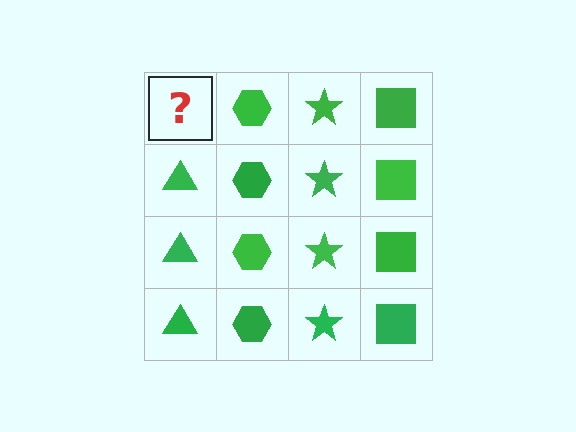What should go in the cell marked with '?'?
The missing cell should contain a green triangle.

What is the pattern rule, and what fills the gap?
The rule is that each column has a consistent shape. The gap should be filled with a green triangle.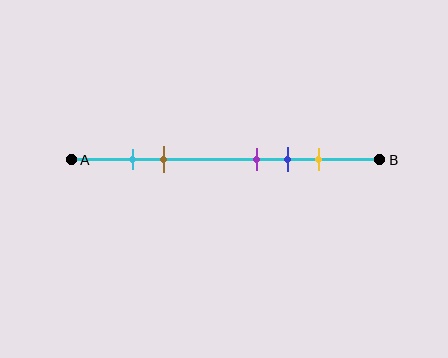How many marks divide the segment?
There are 5 marks dividing the segment.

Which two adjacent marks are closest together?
The cyan and brown marks are the closest adjacent pair.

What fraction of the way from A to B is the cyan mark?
The cyan mark is approximately 20% (0.2) of the way from A to B.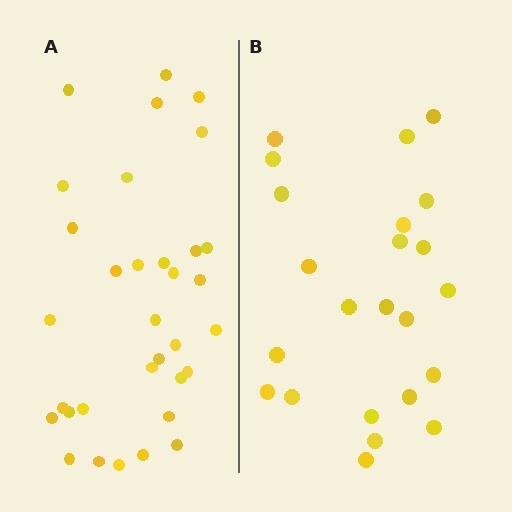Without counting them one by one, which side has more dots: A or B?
Region A (the left region) has more dots.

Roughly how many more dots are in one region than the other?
Region A has roughly 10 or so more dots than region B.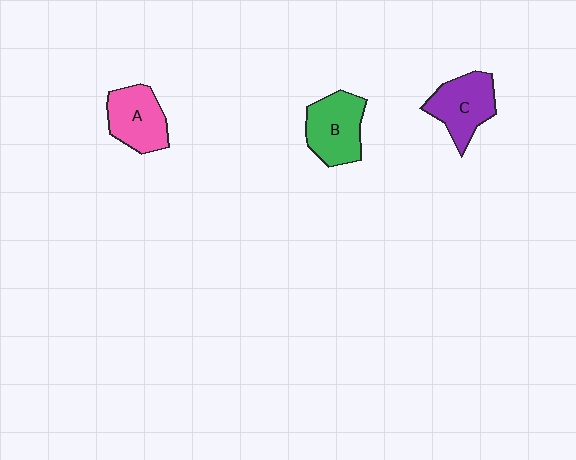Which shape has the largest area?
Shape B (green).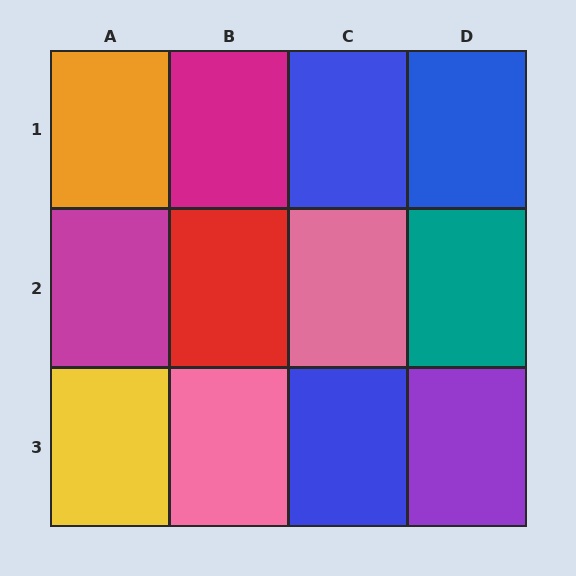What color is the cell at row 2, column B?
Red.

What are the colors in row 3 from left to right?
Yellow, pink, blue, purple.